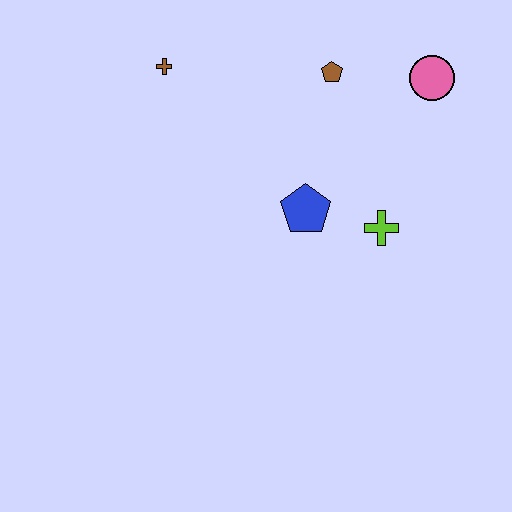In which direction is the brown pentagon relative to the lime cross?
The brown pentagon is above the lime cross.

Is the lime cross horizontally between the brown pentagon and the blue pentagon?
No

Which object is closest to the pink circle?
The brown pentagon is closest to the pink circle.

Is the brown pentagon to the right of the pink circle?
No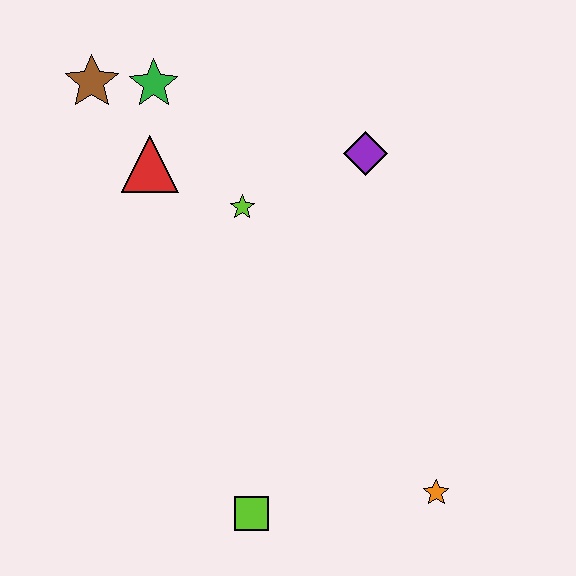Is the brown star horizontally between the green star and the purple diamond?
No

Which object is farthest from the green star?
The orange star is farthest from the green star.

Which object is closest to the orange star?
The lime square is closest to the orange star.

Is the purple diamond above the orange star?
Yes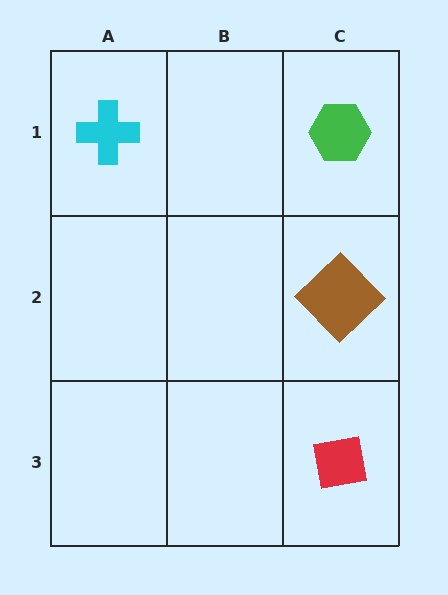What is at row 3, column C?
A red square.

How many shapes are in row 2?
1 shape.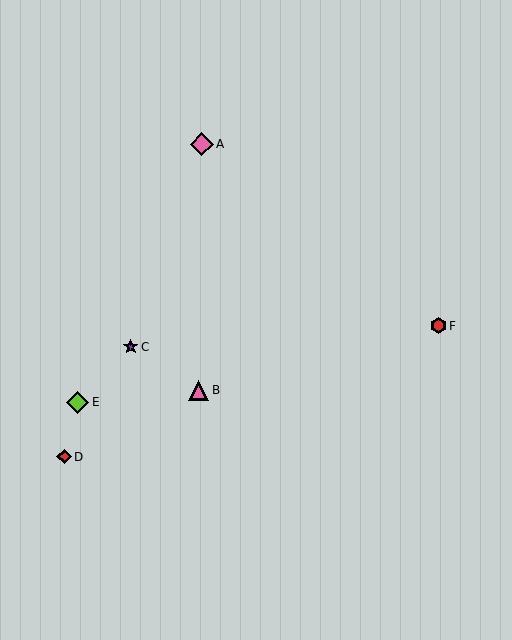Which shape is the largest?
The lime diamond (labeled E) is the largest.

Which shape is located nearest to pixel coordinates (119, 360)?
The purple star (labeled C) at (131, 347) is nearest to that location.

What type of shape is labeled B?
Shape B is a pink triangle.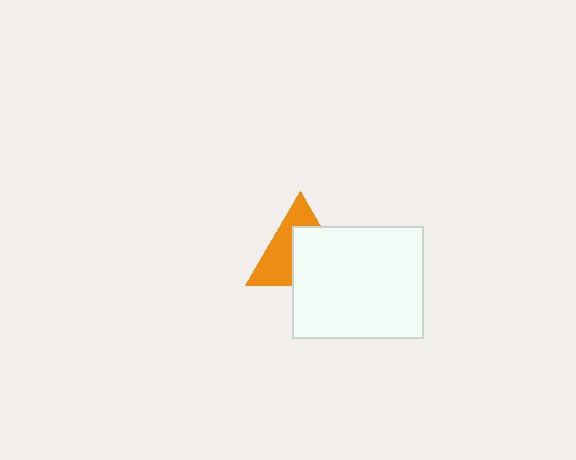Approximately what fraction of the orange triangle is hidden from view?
Roughly 53% of the orange triangle is hidden behind the white rectangle.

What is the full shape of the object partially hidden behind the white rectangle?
The partially hidden object is an orange triangle.